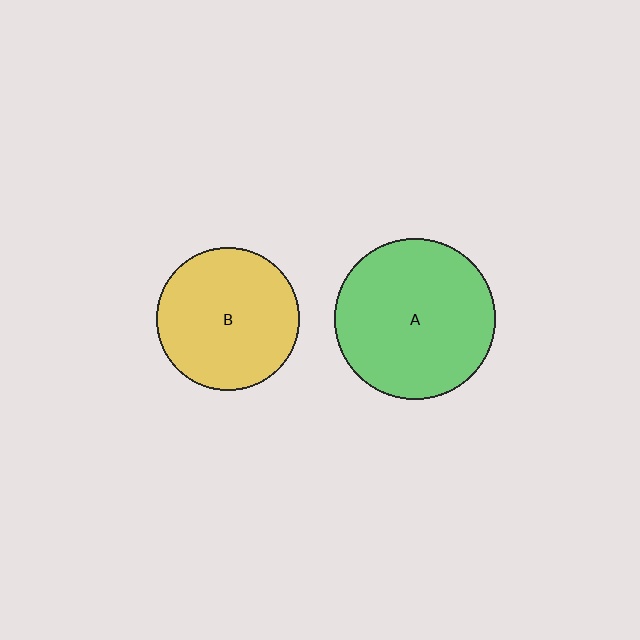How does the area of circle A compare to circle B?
Approximately 1.3 times.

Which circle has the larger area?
Circle A (green).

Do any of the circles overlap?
No, none of the circles overlap.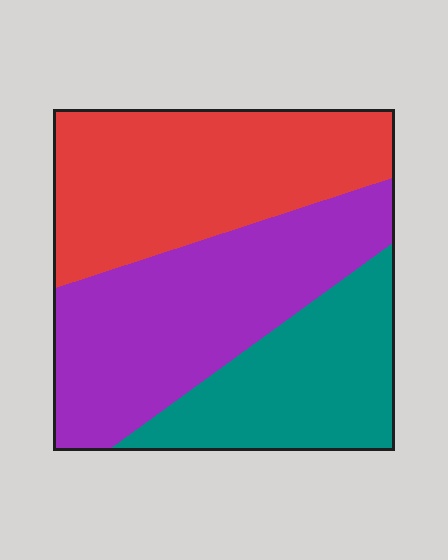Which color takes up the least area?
Teal, at roughly 25%.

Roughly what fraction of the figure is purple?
Purple covers 38% of the figure.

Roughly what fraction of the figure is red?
Red covers about 35% of the figure.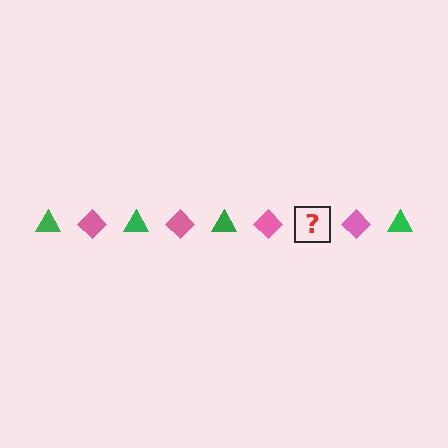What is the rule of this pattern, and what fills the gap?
The rule is that the pattern alternates between green triangle and pink diamond. The gap should be filled with a green triangle.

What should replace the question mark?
The question mark should be replaced with a green triangle.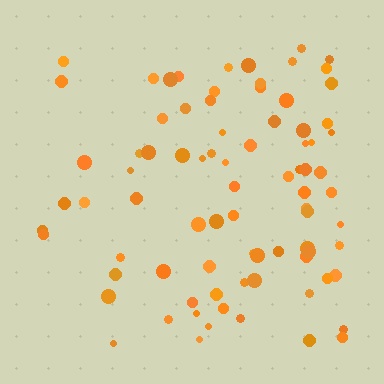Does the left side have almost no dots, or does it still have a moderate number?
Still a moderate number, just noticeably fewer than the right.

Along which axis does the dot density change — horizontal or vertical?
Horizontal.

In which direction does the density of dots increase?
From left to right, with the right side densest.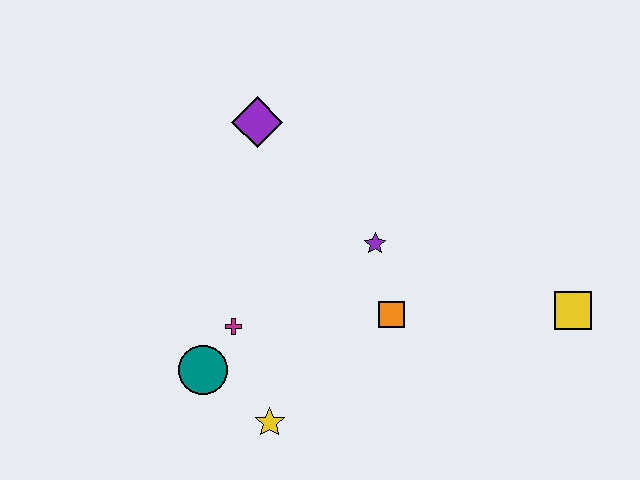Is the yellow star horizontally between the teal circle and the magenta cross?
No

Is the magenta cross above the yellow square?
No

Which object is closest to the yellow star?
The teal circle is closest to the yellow star.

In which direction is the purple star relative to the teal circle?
The purple star is to the right of the teal circle.